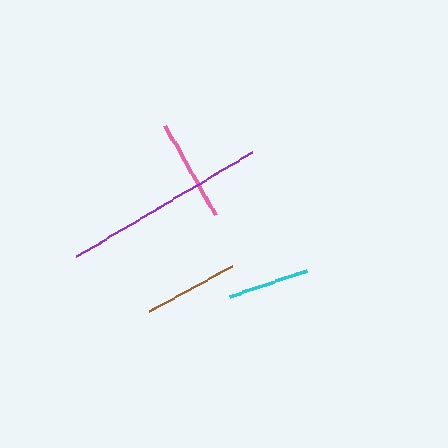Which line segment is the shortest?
The cyan line is the shortest at approximately 82 pixels.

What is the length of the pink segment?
The pink segment is approximately 103 pixels long.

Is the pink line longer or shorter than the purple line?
The purple line is longer than the pink line.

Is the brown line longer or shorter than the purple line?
The purple line is longer than the brown line.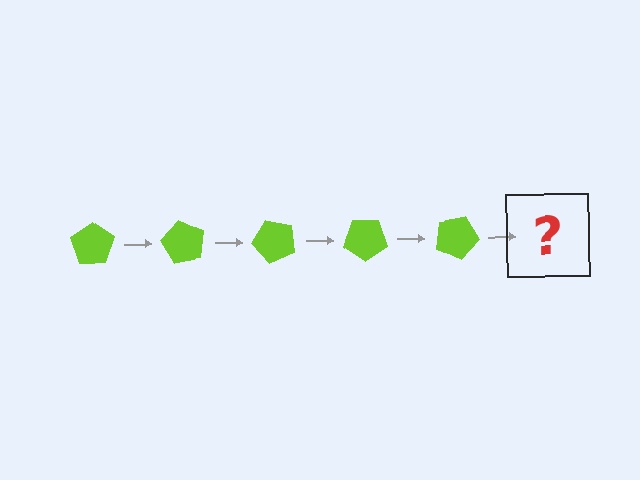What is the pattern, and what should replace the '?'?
The pattern is that the pentagon rotates 60 degrees each step. The '?' should be a lime pentagon rotated 300 degrees.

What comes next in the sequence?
The next element should be a lime pentagon rotated 300 degrees.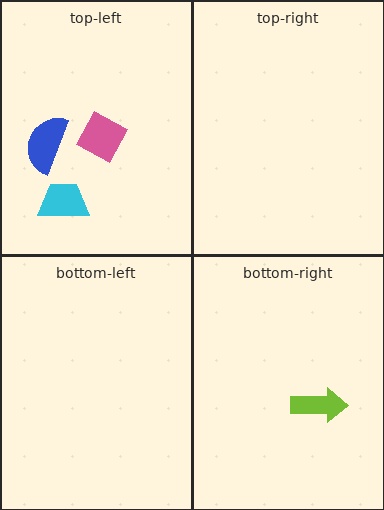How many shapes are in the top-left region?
3.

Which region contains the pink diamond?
The top-left region.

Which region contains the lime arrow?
The bottom-right region.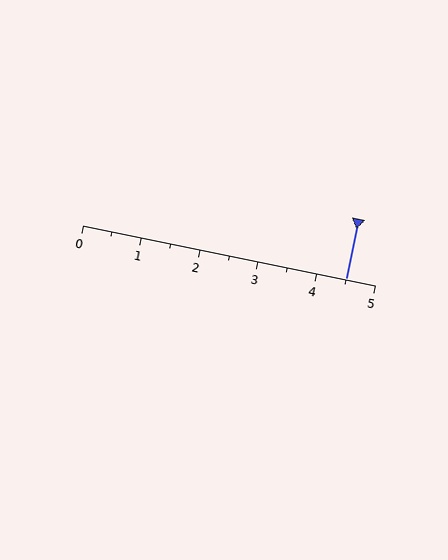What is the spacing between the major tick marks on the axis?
The major ticks are spaced 1 apart.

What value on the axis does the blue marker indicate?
The marker indicates approximately 4.5.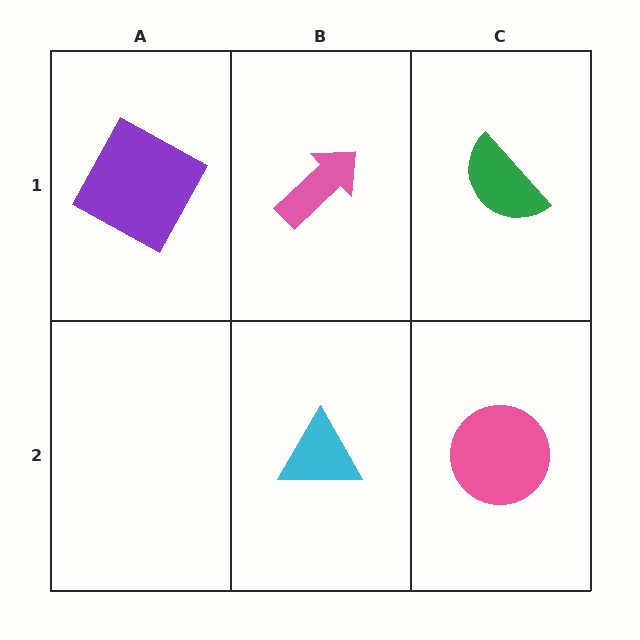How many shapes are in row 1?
3 shapes.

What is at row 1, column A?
A purple square.